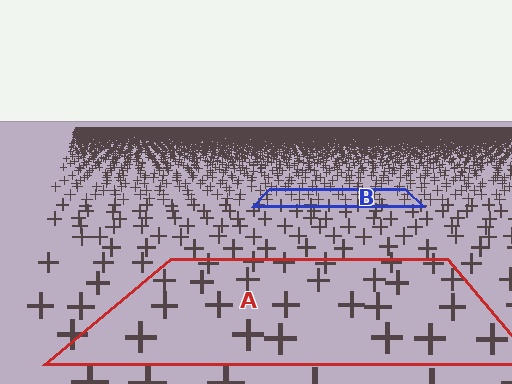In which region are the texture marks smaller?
The texture marks are smaller in region B, because it is farther away.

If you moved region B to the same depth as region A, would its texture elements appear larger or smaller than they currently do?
They would appear larger. At a closer depth, the same texture elements are projected at a bigger on-screen size.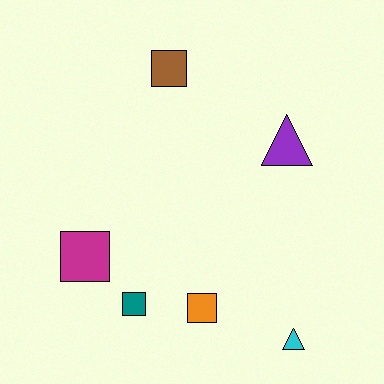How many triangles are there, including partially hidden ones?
There are 2 triangles.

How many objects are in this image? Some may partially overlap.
There are 6 objects.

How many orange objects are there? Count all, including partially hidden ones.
There is 1 orange object.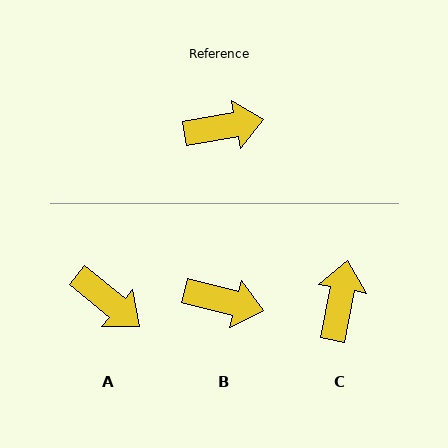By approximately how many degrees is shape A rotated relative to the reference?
Approximately 49 degrees clockwise.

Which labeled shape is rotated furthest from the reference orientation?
C, about 69 degrees away.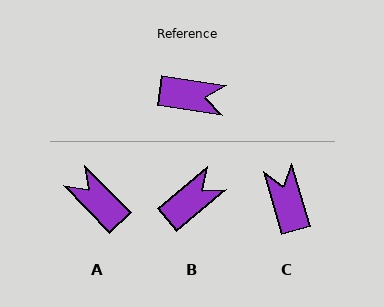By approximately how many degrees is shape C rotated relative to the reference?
Approximately 114 degrees counter-clockwise.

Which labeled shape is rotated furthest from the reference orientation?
A, about 143 degrees away.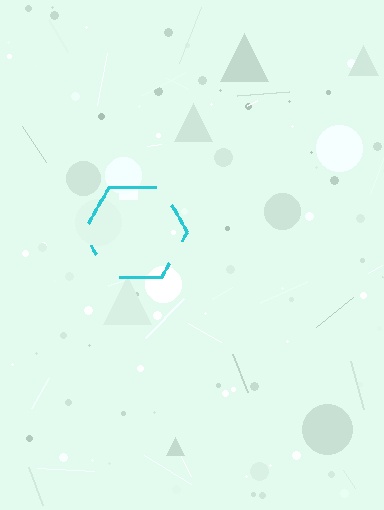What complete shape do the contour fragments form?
The contour fragments form a hexagon.